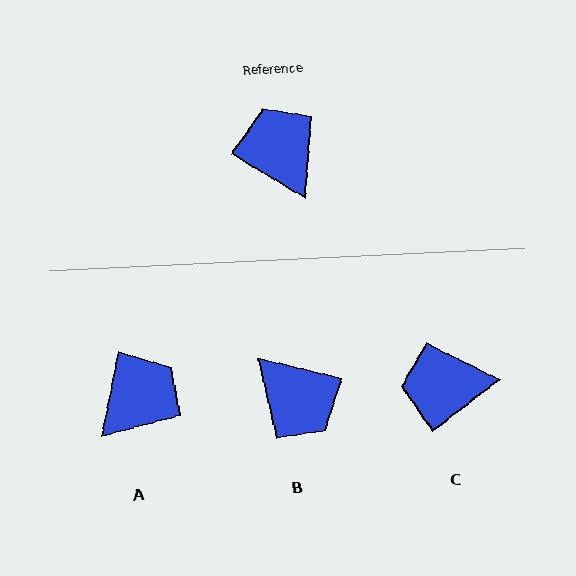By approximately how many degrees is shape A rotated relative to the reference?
Approximately 70 degrees clockwise.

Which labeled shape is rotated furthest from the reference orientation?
B, about 162 degrees away.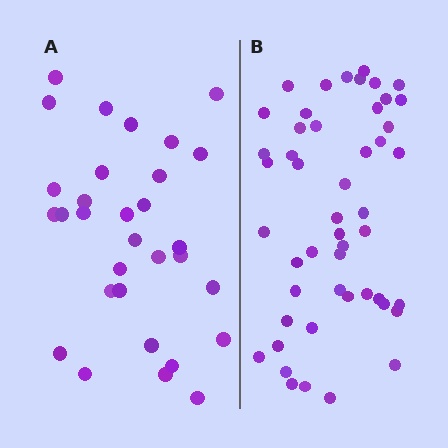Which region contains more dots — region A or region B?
Region B (the right region) has more dots.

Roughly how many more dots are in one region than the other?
Region B has approximately 20 more dots than region A.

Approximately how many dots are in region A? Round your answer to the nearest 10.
About 30 dots. (The exact count is 31, which rounds to 30.)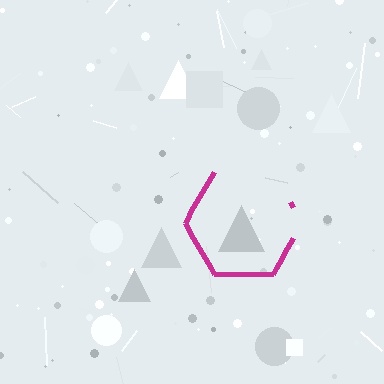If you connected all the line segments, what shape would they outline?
They would outline a hexagon.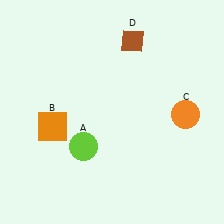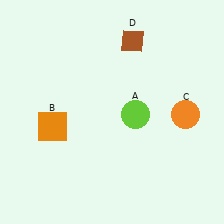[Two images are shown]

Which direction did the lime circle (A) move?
The lime circle (A) moved right.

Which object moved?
The lime circle (A) moved right.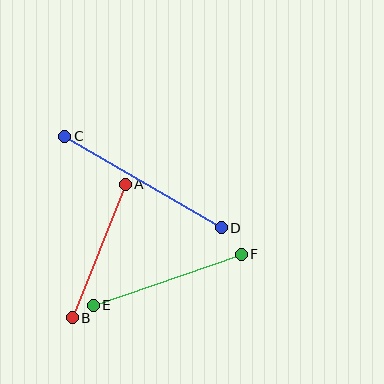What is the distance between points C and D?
The distance is approximately 181 pixels.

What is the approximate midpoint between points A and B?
The midpoint is at approximately (99, 251) pixels.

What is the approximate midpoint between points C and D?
The midpoint is at approximately (143, 182) pixels.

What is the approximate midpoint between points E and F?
The midpoint is at approximately (167, 280) pixels.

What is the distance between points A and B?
The distance is approximately 143 pixels.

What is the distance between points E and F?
The distance is approximately 157 pixels.